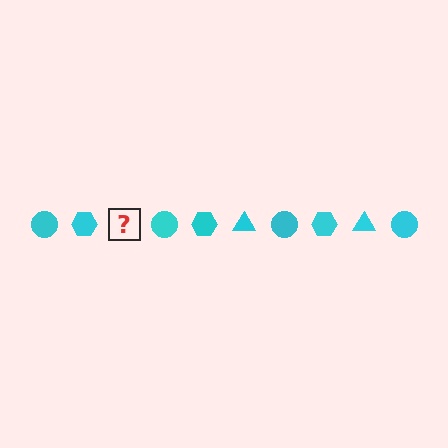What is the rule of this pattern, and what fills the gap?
The rule is that the pattern cycles through circle, hexagon, triangle shapes in cyan. The gap should be filled with a cyan triangle.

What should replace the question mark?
The question mark should be replaced with a cyan triangle.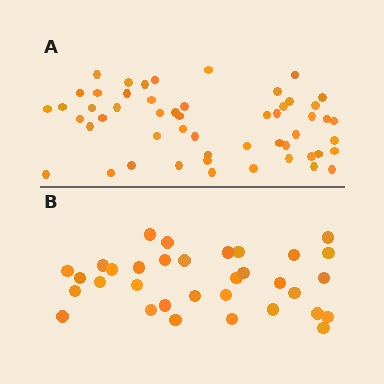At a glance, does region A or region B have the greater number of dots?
Region A (the top region) has more dots.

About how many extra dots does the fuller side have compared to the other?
Region A has approximately 20 more dots than region B.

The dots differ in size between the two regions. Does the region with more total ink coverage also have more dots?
No. Region B has more total ink coverage because its dots are larger, but region A actually contains more individual dots. Total area can be misleading — the number of items is what matters here.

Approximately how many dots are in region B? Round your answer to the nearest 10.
About 30 dots. (The exact count is 33, which rounds to 30.)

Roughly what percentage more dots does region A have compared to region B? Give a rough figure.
About 60% more.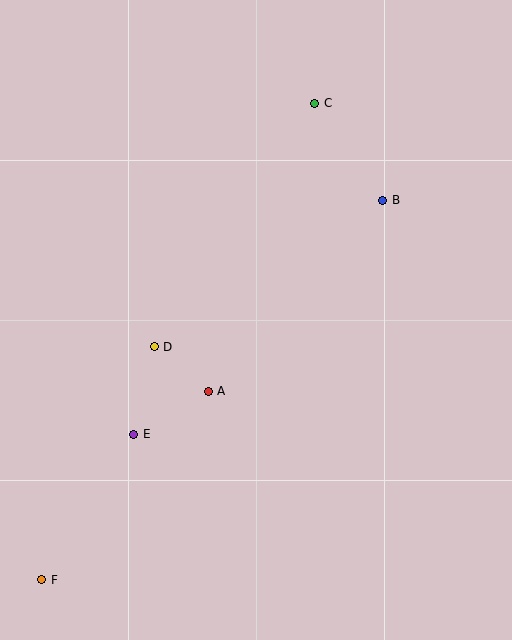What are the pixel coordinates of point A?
Point A is at (208, 391).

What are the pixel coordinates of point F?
Point F is at (42, 580).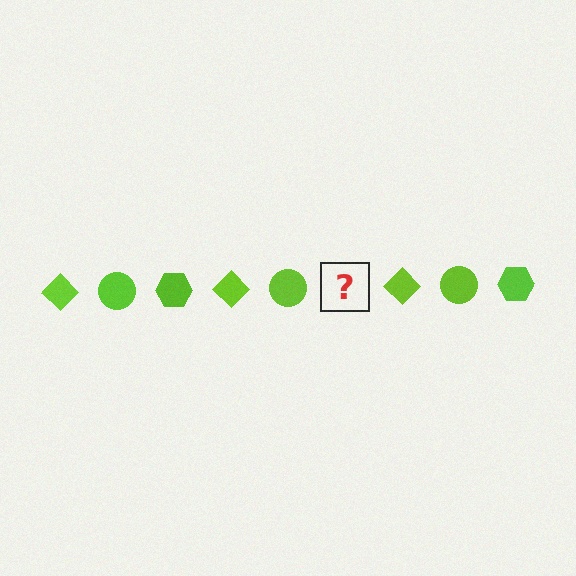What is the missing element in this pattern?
The missing element is a lime hexagon.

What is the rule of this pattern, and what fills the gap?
The rule is that the pattern cycles through diamond, circle, hexagon shapes in lime. The gap should be filled with a lime hexagon.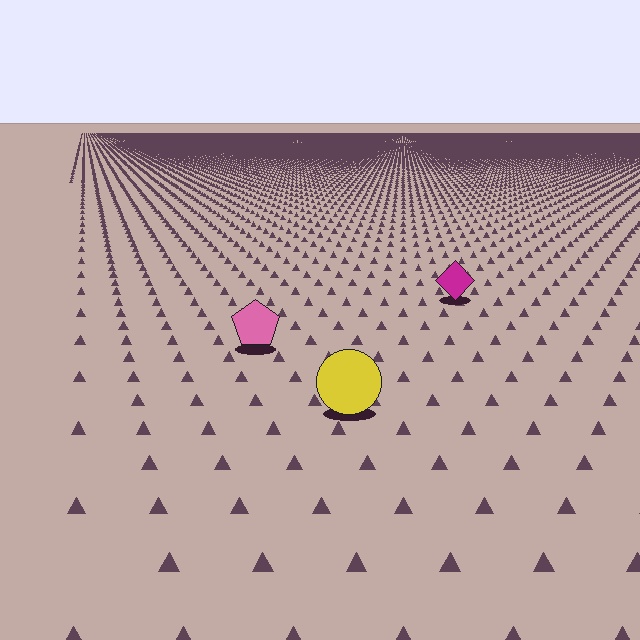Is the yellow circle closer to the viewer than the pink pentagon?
Yes. The yellow circle is closer — you can tell from the texture gradient: the ground texture is coarser near it.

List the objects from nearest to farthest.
From nearest to farthest: the yellow circle, the pink pentagon, the magenta diamond.